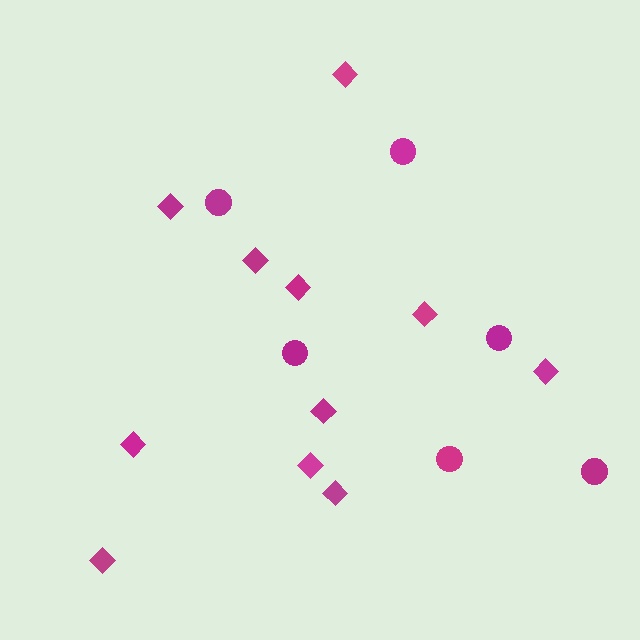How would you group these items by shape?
There are 2 groups: one group of diamonds (11) and one group of circles (6).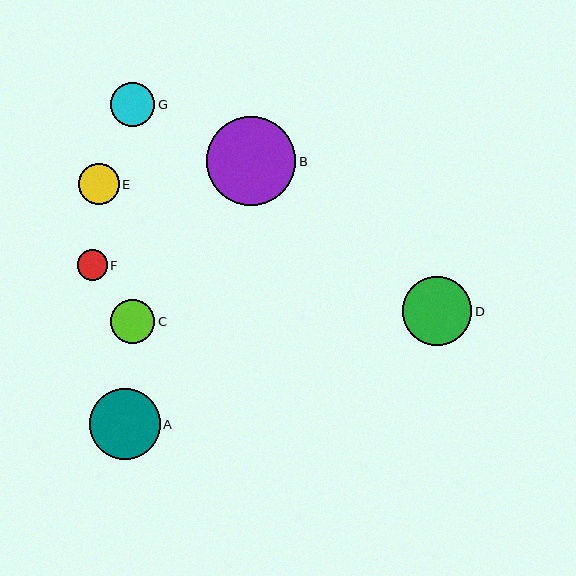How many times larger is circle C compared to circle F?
Circle C is approximately 1.5 times the size of circle F.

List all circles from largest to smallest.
From largest to smallest: B, A, D, G, C, E, F.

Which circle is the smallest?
Circle F is the smallest with a size of approximately 30 pixels.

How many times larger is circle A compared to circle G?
Circle A is approximately 1.6 times the size of circle G.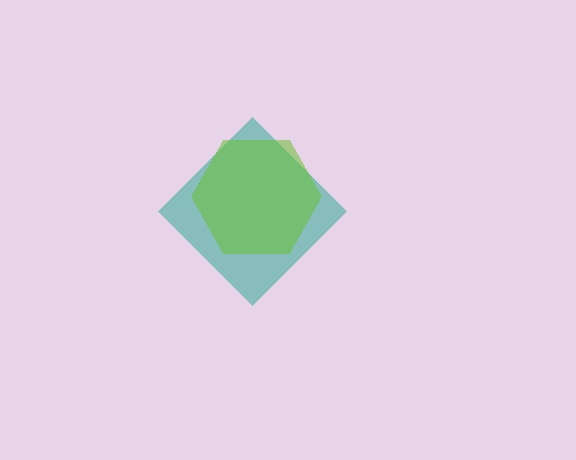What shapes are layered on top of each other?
The layered shapes are: a teal diamond, a lime hexagon.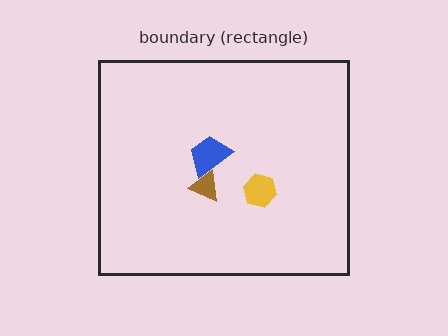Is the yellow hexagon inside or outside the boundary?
Inside.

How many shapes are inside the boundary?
3 inside, 0 outside.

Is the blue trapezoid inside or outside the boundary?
Inside.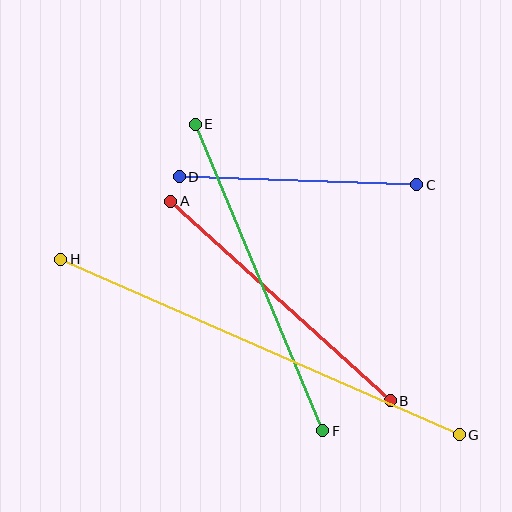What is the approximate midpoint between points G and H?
The midpoint is at approximately (260, 347) pixels.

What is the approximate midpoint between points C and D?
The midpoint is at approximately (298, 181) pixels.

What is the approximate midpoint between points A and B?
The midpoint is at approximately (280, 301) pixels.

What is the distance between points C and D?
The distance is approximately 238 pixels.